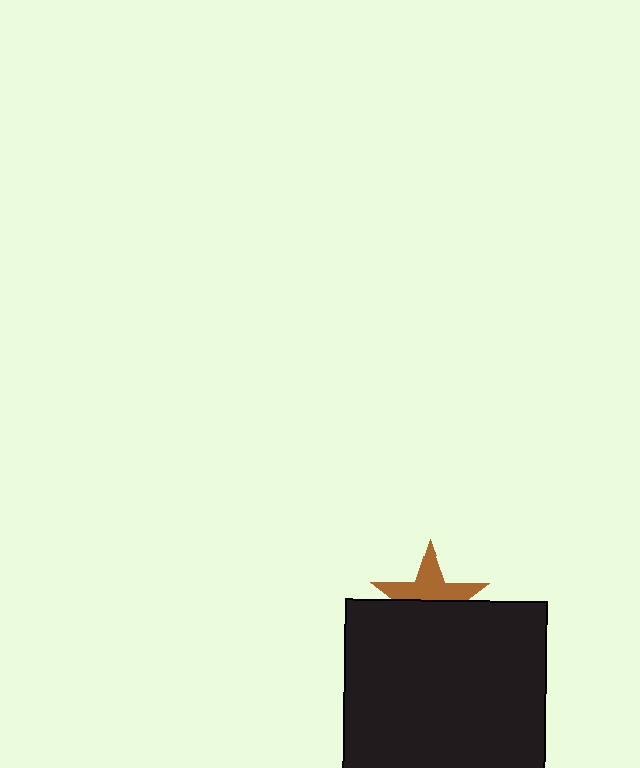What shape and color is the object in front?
The object in front is a black rectangle.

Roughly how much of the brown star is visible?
About half of it is visible (roughly 49%).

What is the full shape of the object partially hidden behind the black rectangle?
The partially hidden object is a brown star.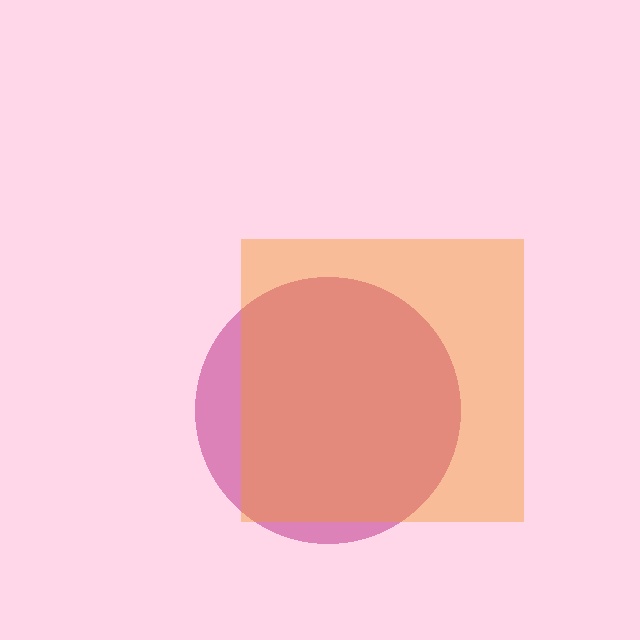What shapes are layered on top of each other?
The layered shapes are: a magenta circle, an orange square.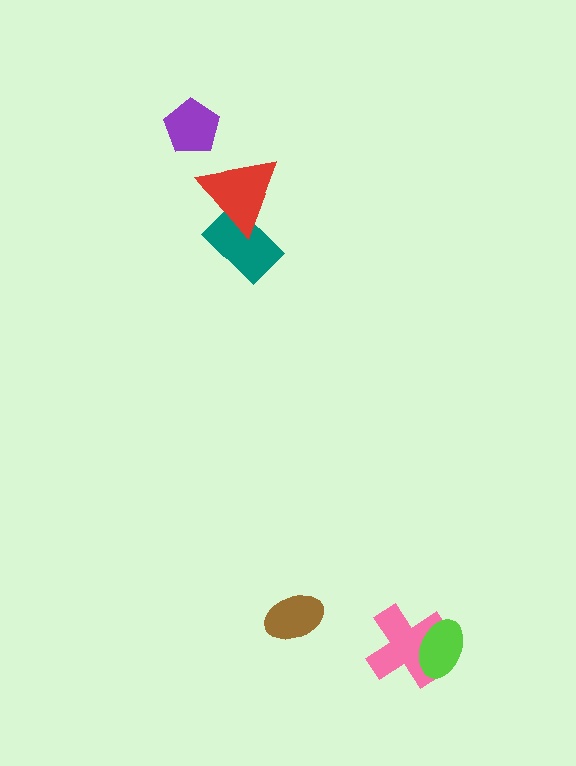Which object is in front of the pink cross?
The lime ellipse is in front of the pink cross.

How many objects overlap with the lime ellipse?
1 object overlaps with the lime ellipse.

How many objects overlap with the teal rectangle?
1 object overlaps with the teal rectangle.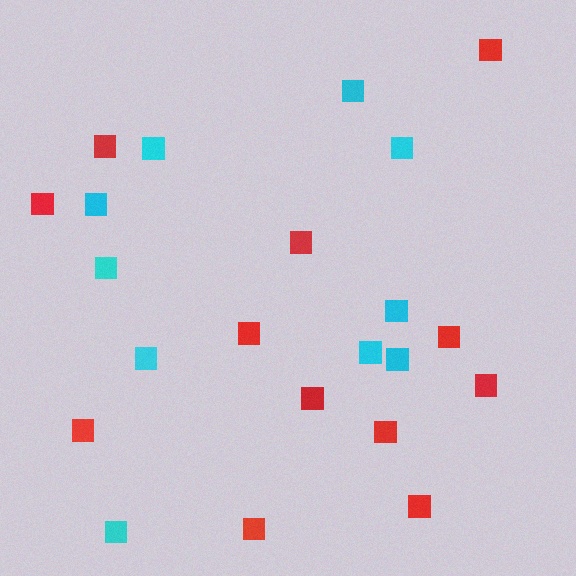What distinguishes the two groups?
There are 2 groups: one group of cyan squares (10) and one group of red squares (12).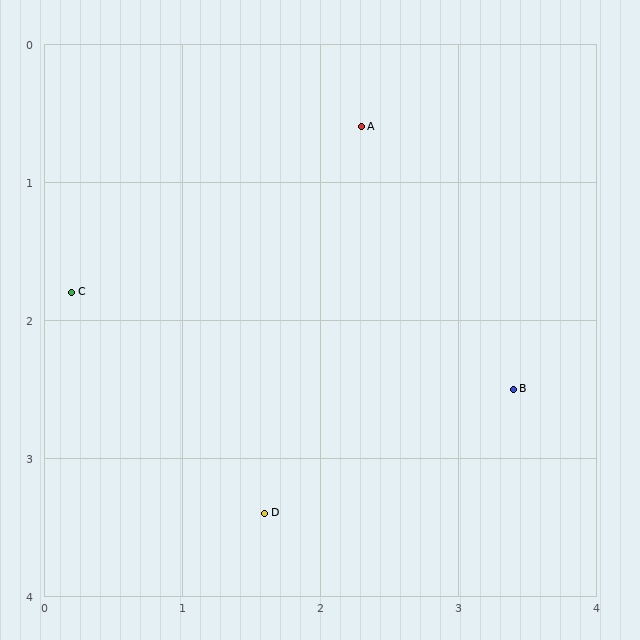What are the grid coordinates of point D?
Point D is at approximately (1.6, 3.4).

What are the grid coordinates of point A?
Point A is at approximately (2.3, 0.6).